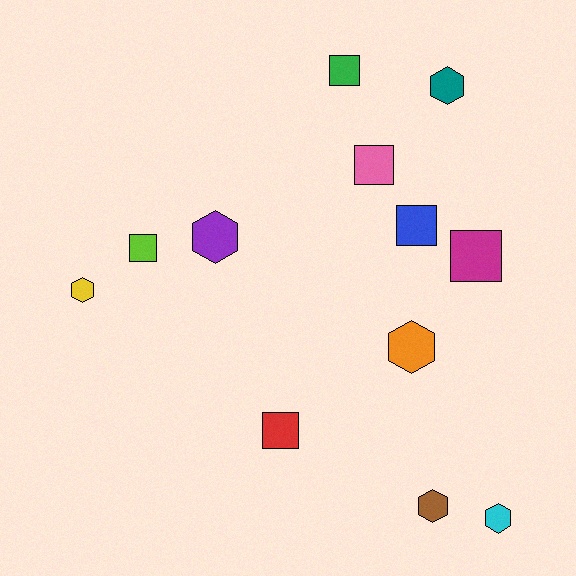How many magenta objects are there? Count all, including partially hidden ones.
There is 1 magenta object.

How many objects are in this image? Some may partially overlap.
There are 12 objects.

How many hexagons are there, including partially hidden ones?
There are 6 hexagons.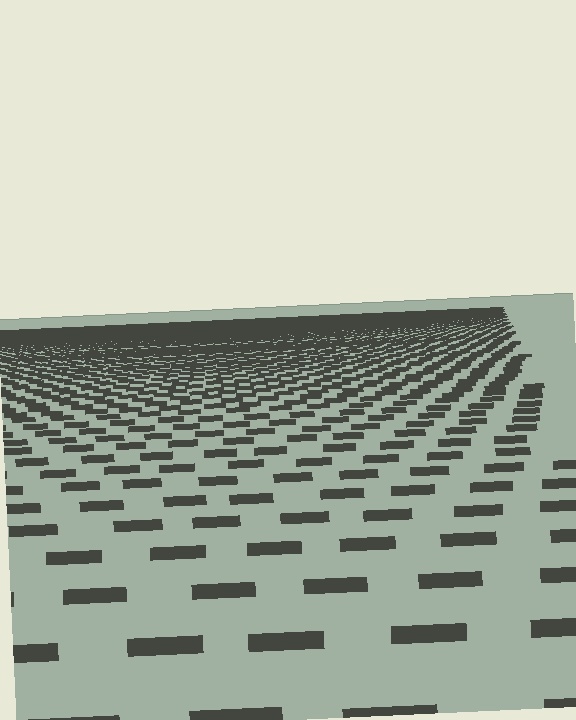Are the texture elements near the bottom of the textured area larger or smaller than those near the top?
Larger. Near the bottom, elements are closer to the viewer and appear at a bigger on-screen size.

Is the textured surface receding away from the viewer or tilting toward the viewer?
The surface is receding away from the viewer. Texture elements get smaller and denser toward the top.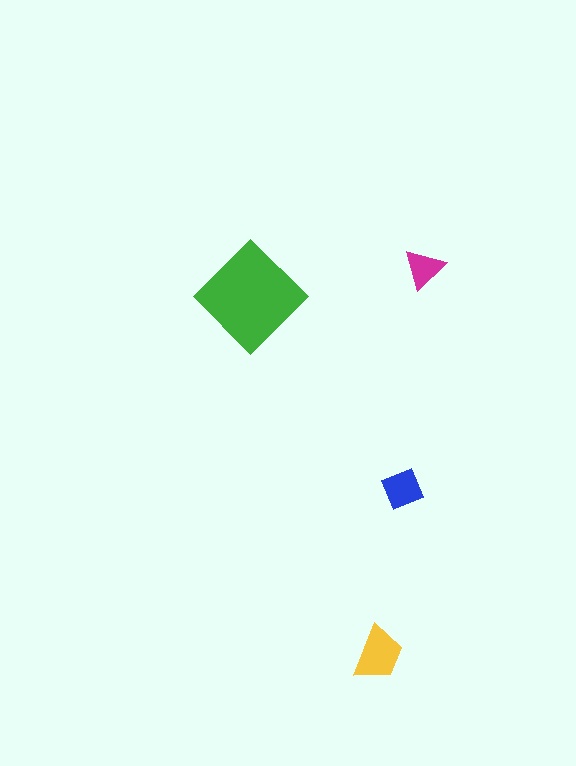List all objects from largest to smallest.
The green diamond, the yellow trapezoid, the blue square, the magenta triangle.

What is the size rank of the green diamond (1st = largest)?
1st.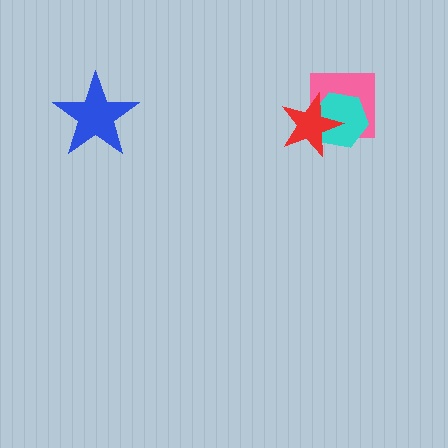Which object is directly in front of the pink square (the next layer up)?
The cyan hexagon is directly in front of the pink square.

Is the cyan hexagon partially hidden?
Yes, it is partially covered by another shape.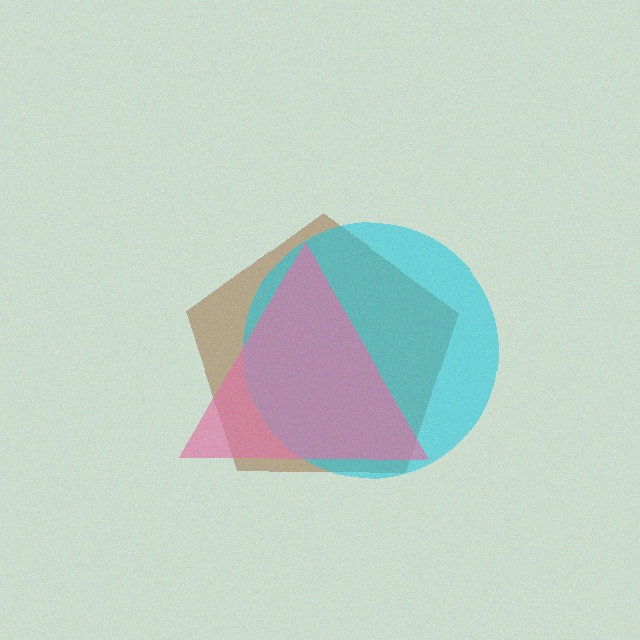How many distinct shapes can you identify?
There are 3 distinct shapes: a brown pentagon, a cyan circle, a pink triangle.